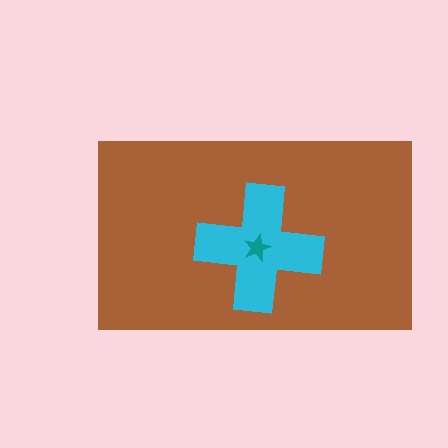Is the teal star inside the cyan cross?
Yes.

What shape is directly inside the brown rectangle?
The cyan cross.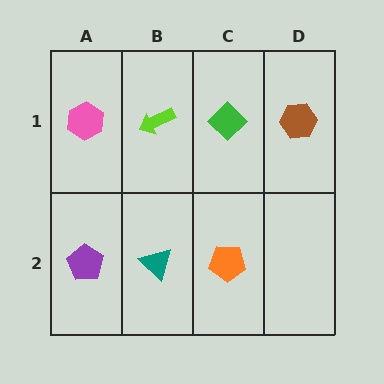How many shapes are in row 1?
4 shapes.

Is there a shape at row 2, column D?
No, that cell is empty.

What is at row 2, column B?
A teal triangle.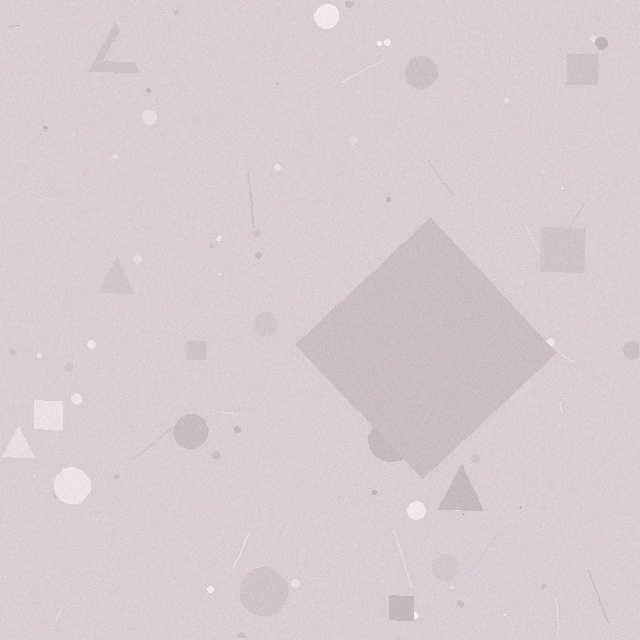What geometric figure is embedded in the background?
A diamond is embedded in the background.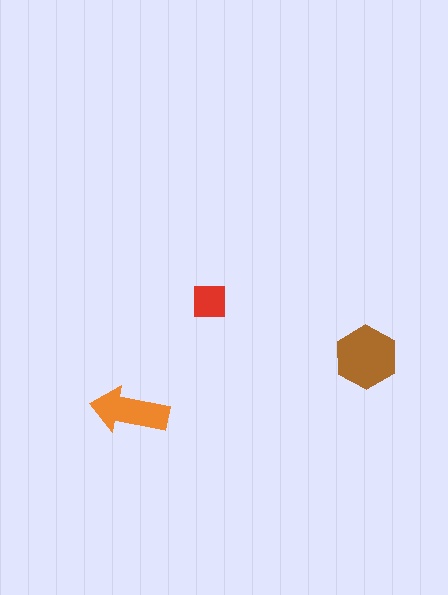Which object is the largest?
The brown hexagon.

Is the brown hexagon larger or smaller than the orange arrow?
Larger.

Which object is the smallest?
The red square.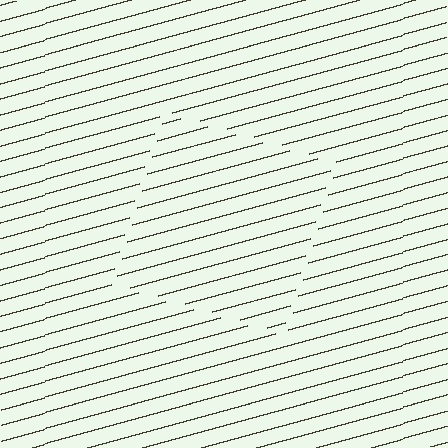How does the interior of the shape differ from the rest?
The interior of the shape contains the same grating, shifted by half a period — the contour is defined by the phase discontinuity where line-ends from the inner and outer gratings abut.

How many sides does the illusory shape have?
4 sides — the line-ends trace a square.